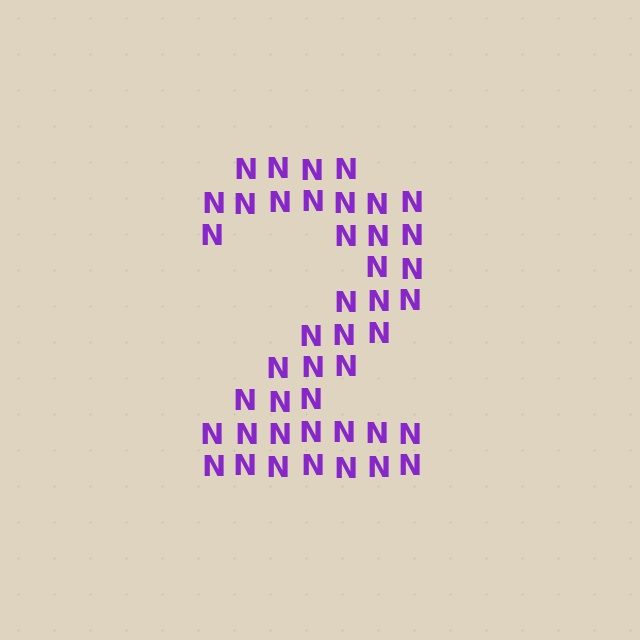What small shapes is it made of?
It is made of small letter N's.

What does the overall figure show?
The overall figure shows the digit 2.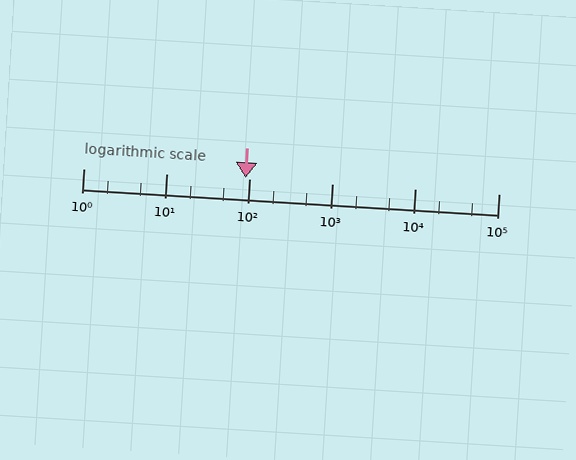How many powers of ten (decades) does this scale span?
The scale spans 5 decades, from 1 to 100000.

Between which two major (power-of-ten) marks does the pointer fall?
The pointer is between 10 and 100.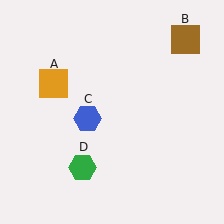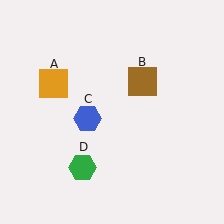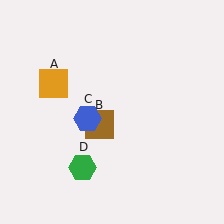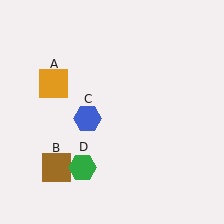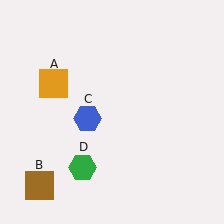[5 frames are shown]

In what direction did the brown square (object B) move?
The brown square (object B) moved down and to the left.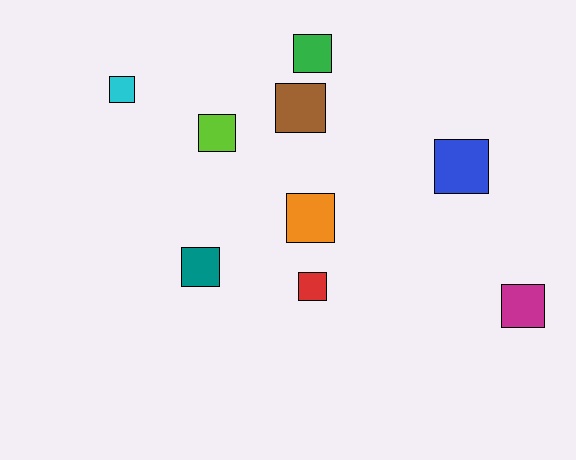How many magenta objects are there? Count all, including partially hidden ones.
There is 1 magenta object.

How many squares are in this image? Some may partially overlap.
There are 9 squares.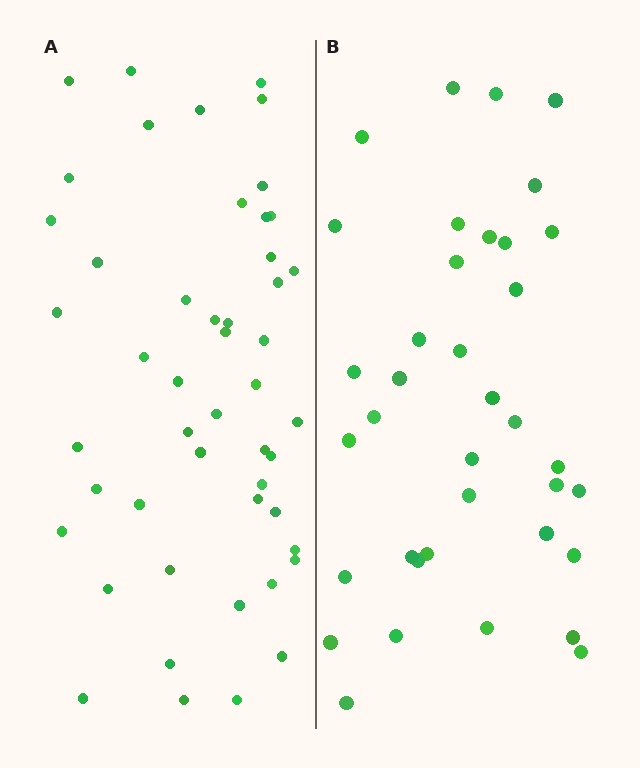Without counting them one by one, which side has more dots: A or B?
Region A (the left region) has more dots.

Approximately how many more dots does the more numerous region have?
Region A has roughly 12 or so more dots than region B.